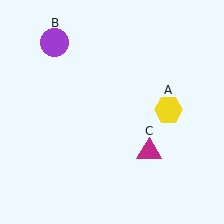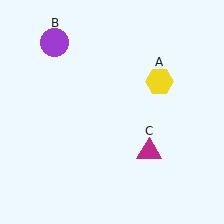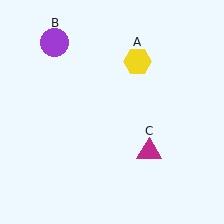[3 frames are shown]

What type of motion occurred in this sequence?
The yellow hexagon (object A) rotated counterclockwise around the center of the scene.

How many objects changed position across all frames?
1 object changed position: yellow hexagon (object A).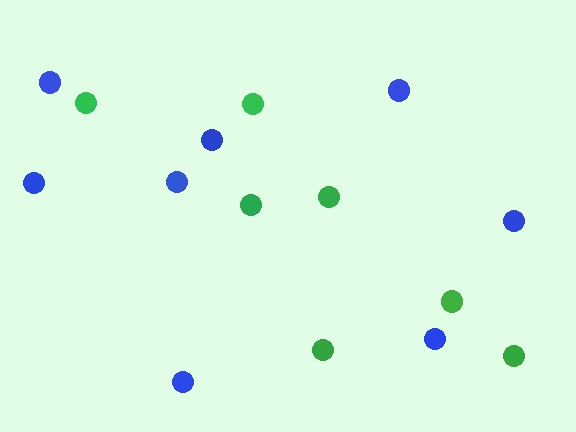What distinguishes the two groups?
There are 2 groups: one group of green circles (7) and one group of blue circles (8).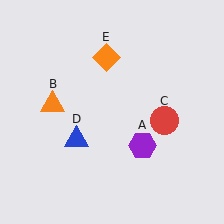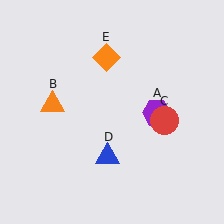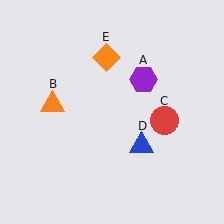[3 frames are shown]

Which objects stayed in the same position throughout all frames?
Orange triangle (object B) and red circle (object C) and orange diamond (object E) remained stationary.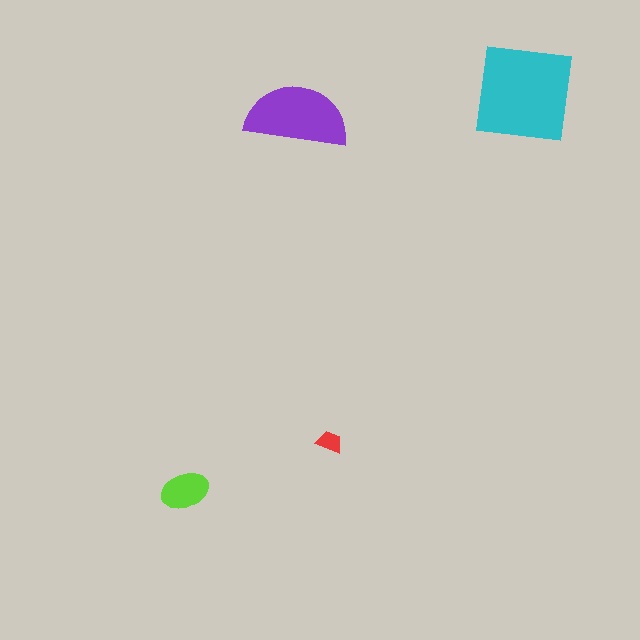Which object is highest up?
The cyan square is topmost.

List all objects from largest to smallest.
The cyan square, the purple semicircle, the lime ellipse, the red trapezoid.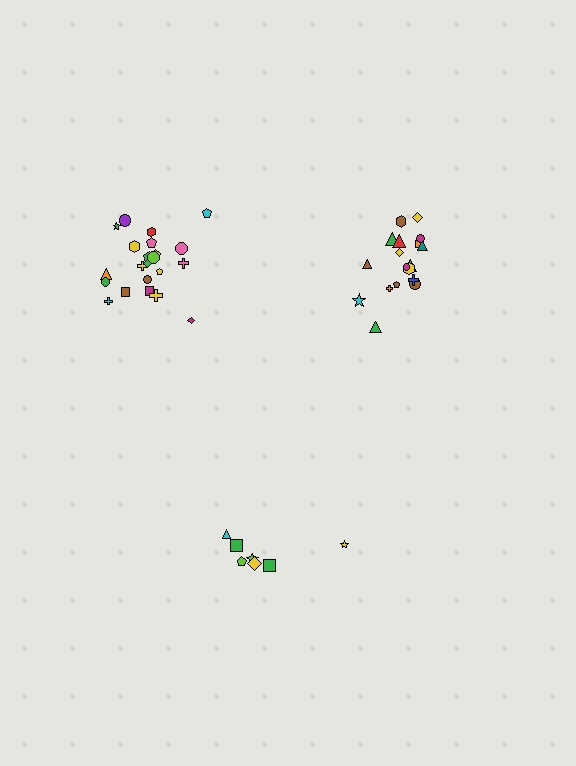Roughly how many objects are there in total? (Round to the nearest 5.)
Roughly 45 objects in total.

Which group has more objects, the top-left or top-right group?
The top-left group.